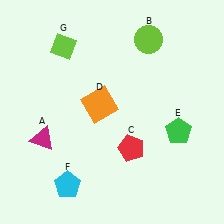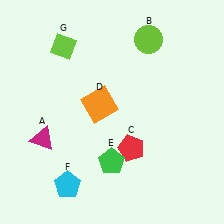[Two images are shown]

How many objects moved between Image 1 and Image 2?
1 object moved between the two images.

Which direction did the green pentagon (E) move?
The green pentagon (E) moved left.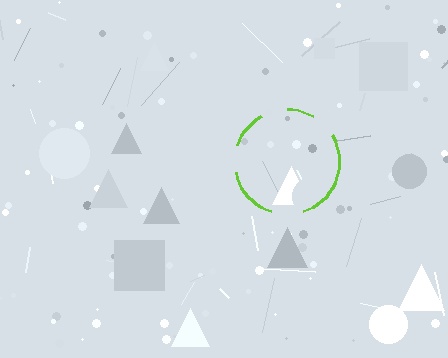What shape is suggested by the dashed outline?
The dashed outline suggests a circle.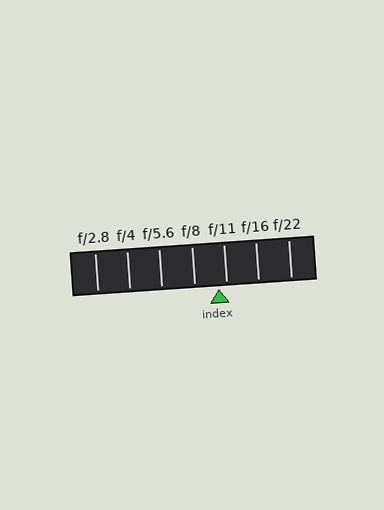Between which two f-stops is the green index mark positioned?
The index mark is between f/8 and f/11.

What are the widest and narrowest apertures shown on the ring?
The widest aperture shown is f/2.8 and the narrowest is f/22.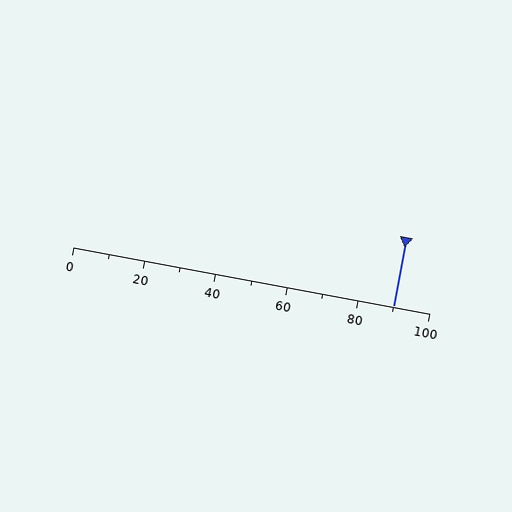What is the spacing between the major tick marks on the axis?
The major ticks are spaced 20 apart.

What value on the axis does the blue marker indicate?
The marker indicates approximately 90.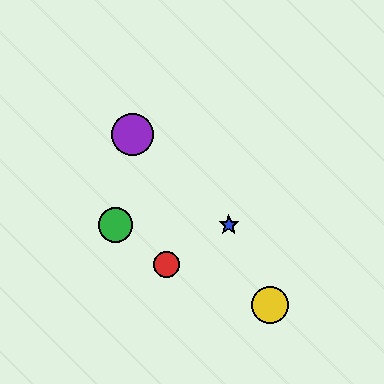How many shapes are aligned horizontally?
2 shapes (the blue star, the green circle) are aligned horizontally.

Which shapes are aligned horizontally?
The blue star, the green circle are aligned horizontally.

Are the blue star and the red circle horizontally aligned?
No, the blue star is at y≈225 and the red circle is at y≈265.